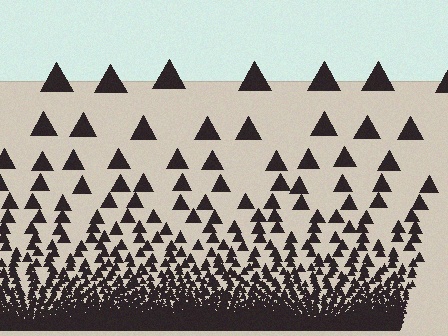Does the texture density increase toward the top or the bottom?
Density increases toward the bottom.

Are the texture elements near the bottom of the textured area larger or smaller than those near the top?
Smaller. The gradient is inverted — elements near the bottom are smaller and denser.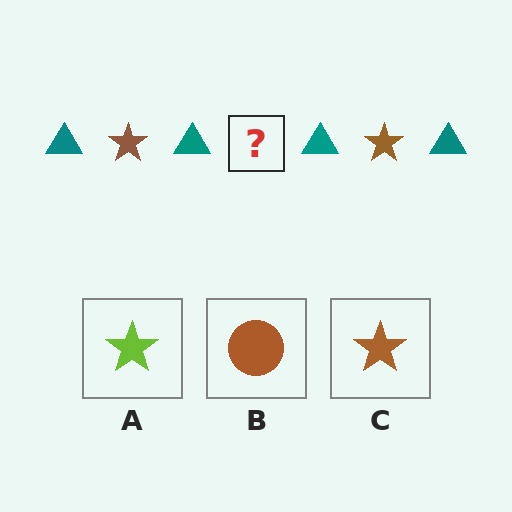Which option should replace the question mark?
Option C.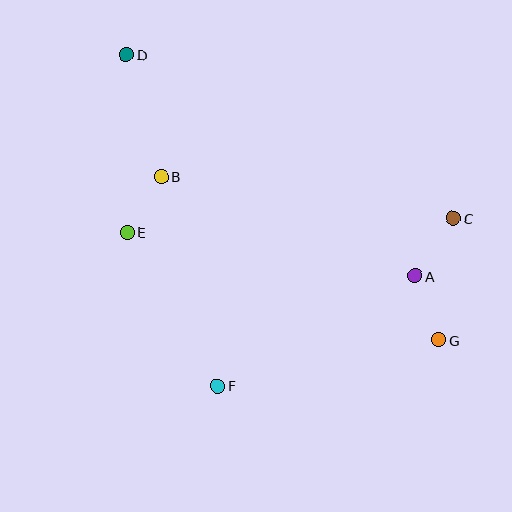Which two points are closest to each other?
Points B and E are closest to each other.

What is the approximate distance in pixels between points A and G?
The distance between A and G is approximately 68 pixels.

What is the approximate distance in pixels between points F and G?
The distance between F and G is approximately 226 pixels.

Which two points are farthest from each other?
Points D and G are farthest from each other.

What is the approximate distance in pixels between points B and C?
The distance between B and C is approximately 295 pixels.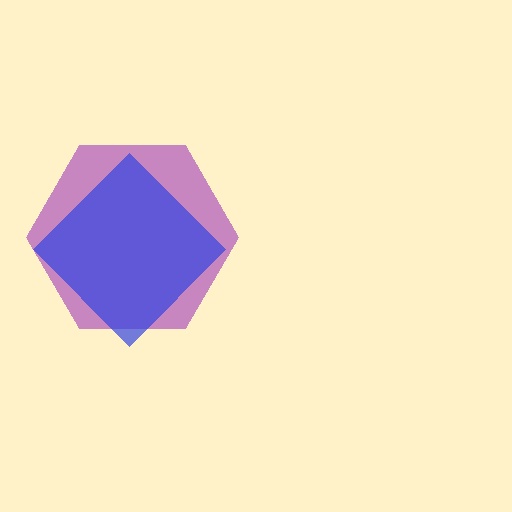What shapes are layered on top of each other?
The layered shapes are: a purple hexagon, a blue diamond.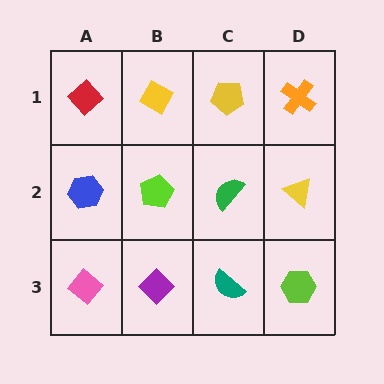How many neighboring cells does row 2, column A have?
3.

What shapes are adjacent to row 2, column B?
A yellow diamond (row 1, column B), a purple diamond (row 3, column B), a blue hexagon (row 2, column A), a green semicircle (row 2, column C).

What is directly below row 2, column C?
A teal semicircle.